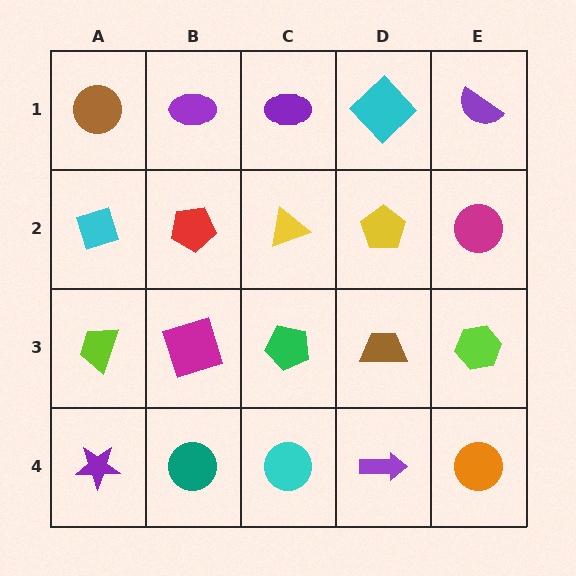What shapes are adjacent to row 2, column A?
A brown circle (row 1, column A), a lime trapezoid (row 3, column A), a red pentagon (row 2, column B).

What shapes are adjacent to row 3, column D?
A yellow pentagon (row 2, column D), a purple arrow (row 4, column D), a green pentagon (row 3, column C), a lime hexagon (row 3, column E).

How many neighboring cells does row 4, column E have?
2.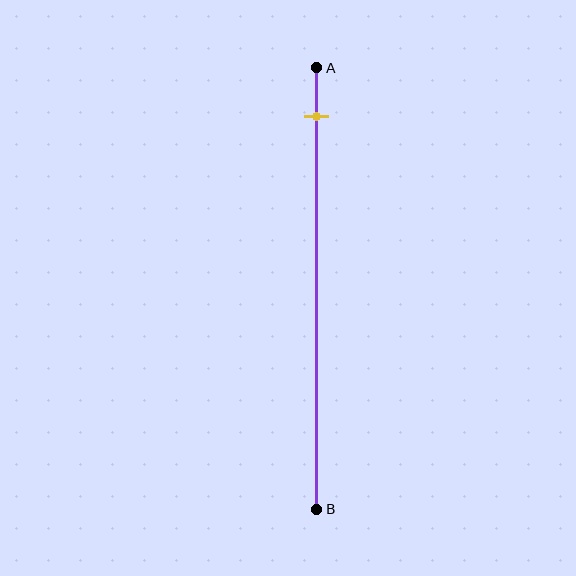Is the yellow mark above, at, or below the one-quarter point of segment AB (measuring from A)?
The yellow mark is above the one-quarter point of segment AB.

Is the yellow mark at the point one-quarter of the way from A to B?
No, the mark is at about 10% from A, not at the 25% one-quarter point.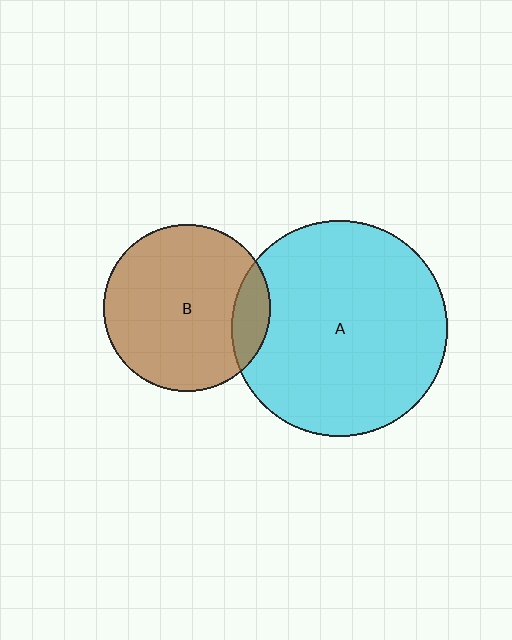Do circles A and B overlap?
Yes.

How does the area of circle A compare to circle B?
Approximately 1.7 times.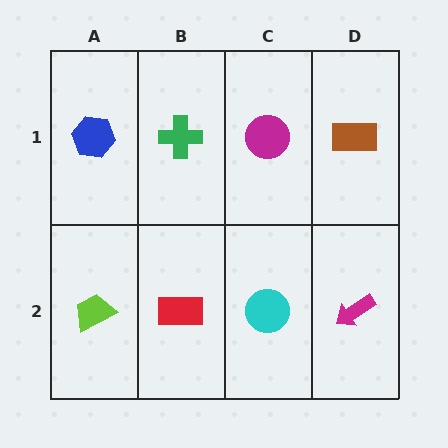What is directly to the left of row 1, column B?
A blue hexagon.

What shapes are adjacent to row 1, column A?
A lime trapezoid (row 2, column A), a green cross (row 1, column B).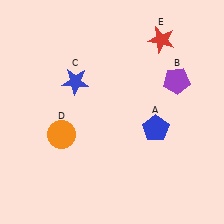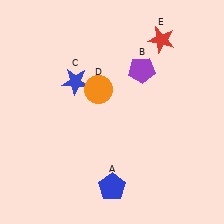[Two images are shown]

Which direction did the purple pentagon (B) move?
The purple pentagon (B) moved left.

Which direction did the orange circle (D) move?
The orange circle (D) moved up.